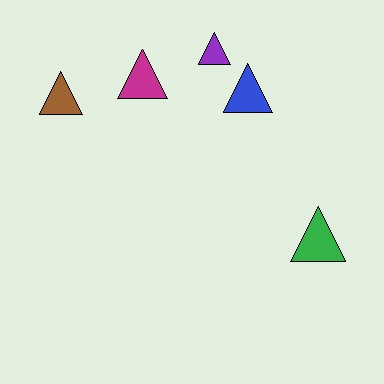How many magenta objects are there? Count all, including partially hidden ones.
There is 1 magenta object.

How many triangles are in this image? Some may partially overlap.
There are 5 triangles.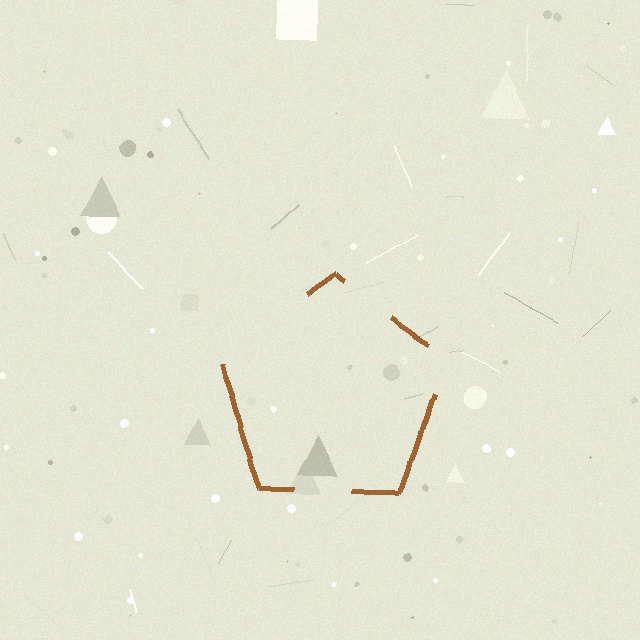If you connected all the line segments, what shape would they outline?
They would outline a pentagon.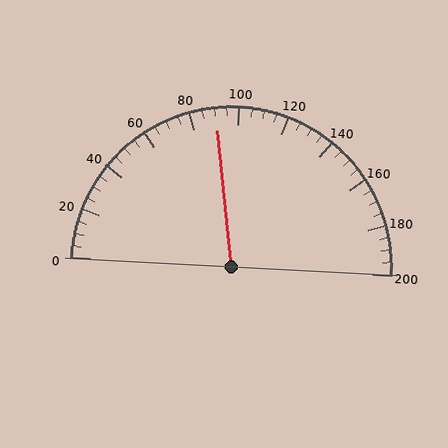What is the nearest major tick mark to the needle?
The nearest major tick mark is 80.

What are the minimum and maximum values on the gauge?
The gauge ranges from 0 to 200.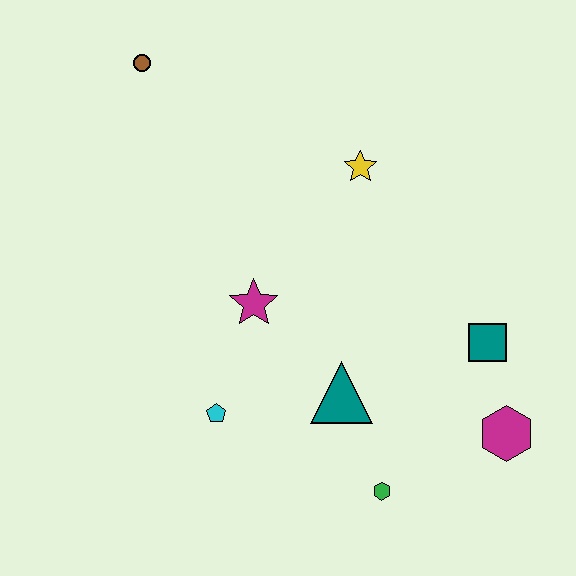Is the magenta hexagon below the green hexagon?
No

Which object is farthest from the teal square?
The brown circle is farthest from the teal square.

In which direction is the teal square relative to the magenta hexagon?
The teal square is above the magenta hexagon.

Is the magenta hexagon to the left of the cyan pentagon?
No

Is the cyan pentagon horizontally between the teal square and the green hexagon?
No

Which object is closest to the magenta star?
The cyan pentagon is closest to the magenta star.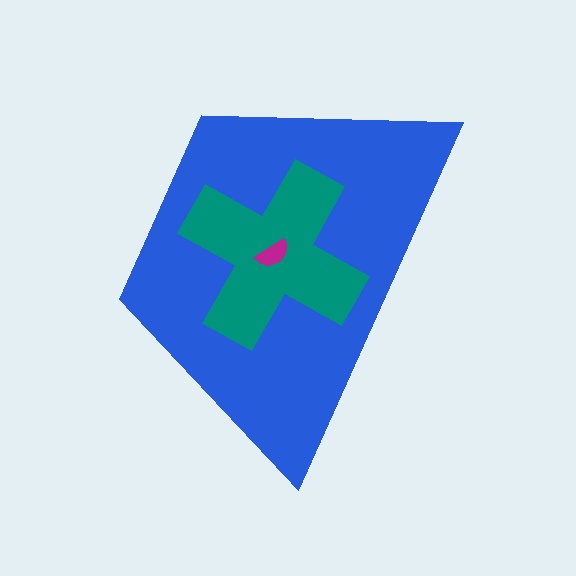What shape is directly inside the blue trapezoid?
The teal cross.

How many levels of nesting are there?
3.